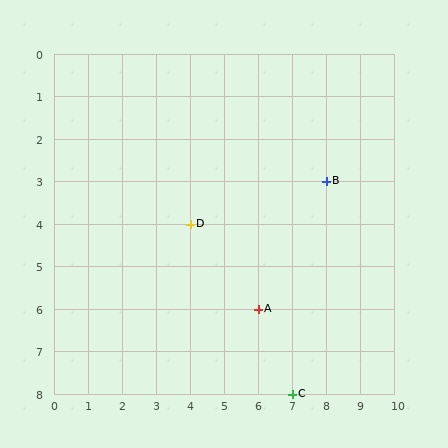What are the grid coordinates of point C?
Point C is at grid coordinates (7, 8).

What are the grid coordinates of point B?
Point B is at grid coordinates (8, 3).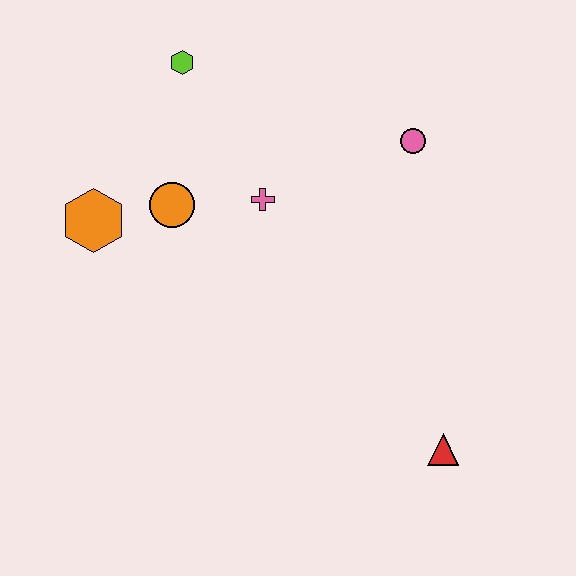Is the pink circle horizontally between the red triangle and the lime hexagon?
Yes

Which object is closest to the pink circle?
The pink cross is closest to the pink circle.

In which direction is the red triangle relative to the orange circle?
The red triangle is to the right of the orange circle.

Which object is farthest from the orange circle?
The red triangle is farthest from the orange circle.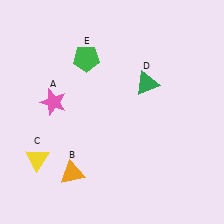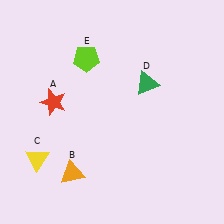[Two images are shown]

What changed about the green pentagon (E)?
In Image 1, E is green. In Image 2, it changed to lime.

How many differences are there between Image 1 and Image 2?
There are 2 differences between the two images.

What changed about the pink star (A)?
In Image 1, A is pink. In Image 2, it changed to red.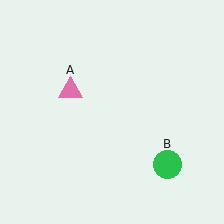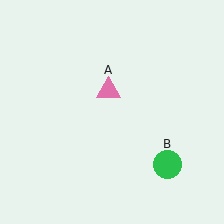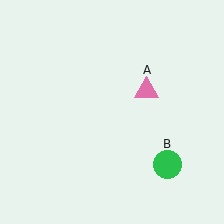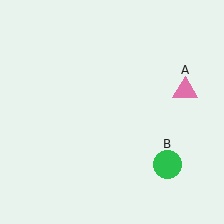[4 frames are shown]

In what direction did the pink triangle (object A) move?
The pink triangle (object A) moved right.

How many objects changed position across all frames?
1 object changed position: pink triangle (object A).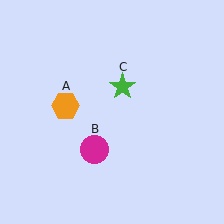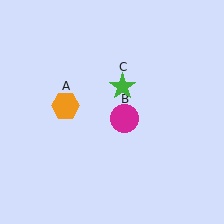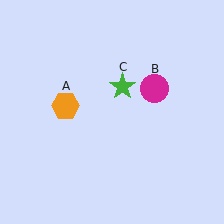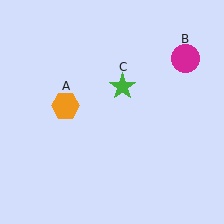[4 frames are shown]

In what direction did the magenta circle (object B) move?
The magenta circle (object B) moved up and to the right.